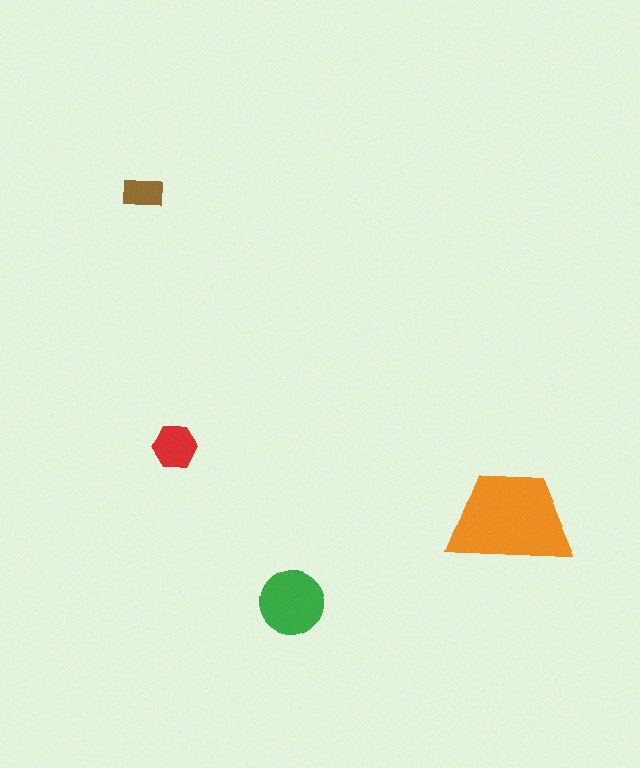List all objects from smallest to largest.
The brown rectangle, the red hexagon, the green circle, the orange trapezoid.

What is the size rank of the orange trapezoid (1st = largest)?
1st.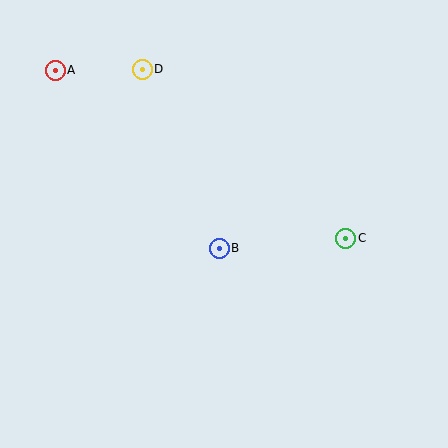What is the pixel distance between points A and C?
The distance between A and C is 335 pixels.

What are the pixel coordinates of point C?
Point C is at (346, 238).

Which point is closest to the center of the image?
Point B at (219, 248) is closest to the center.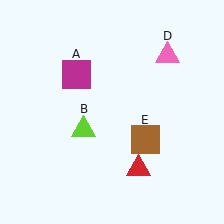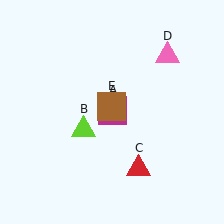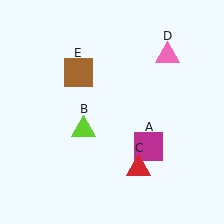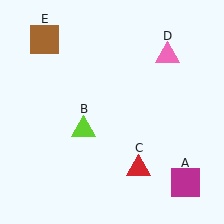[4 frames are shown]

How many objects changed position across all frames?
2 objects changed position: magenta square (object A), brown square (object E).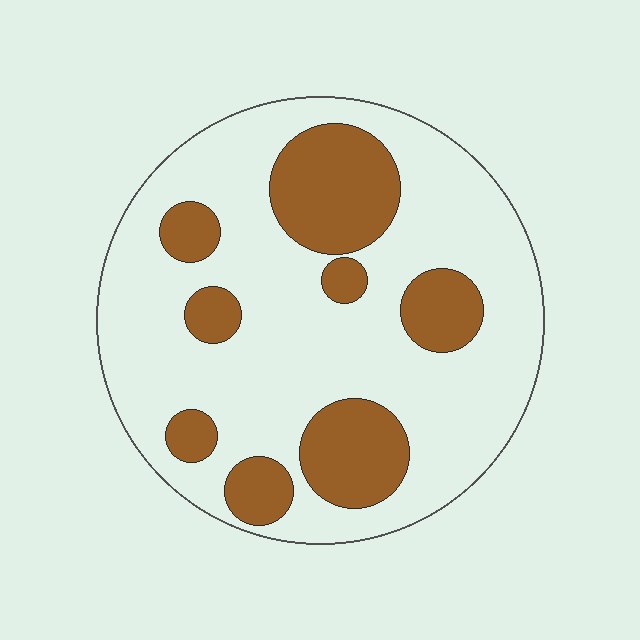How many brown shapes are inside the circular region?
8.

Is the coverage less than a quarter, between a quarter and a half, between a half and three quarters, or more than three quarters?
Between a quarter and a half.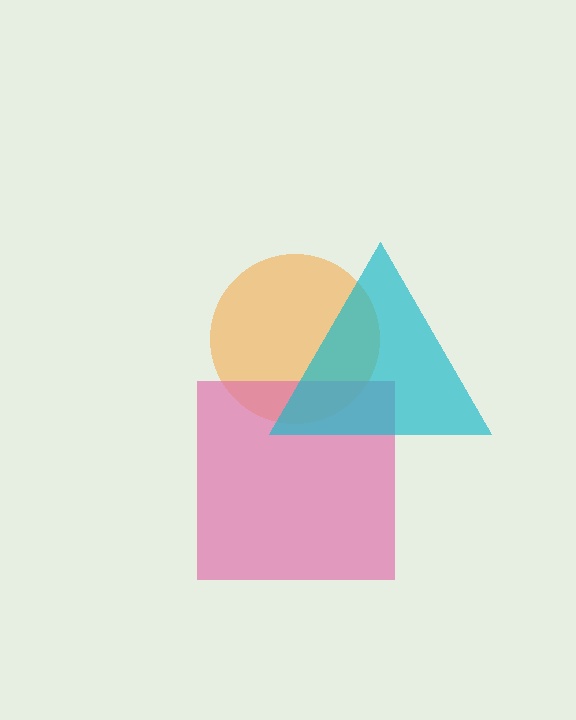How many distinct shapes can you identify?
There are 3 distinct shapes: an orange circle, a pink square, a cyan triangle.